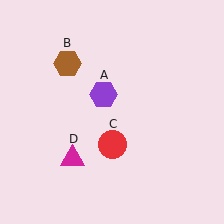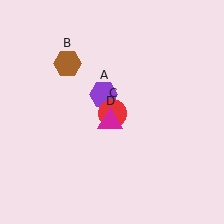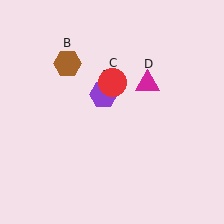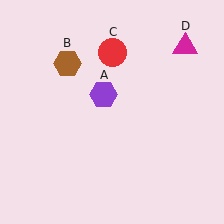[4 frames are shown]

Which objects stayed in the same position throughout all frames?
Purple hexagon (object A) and brown hexagon (object B) remained stationary.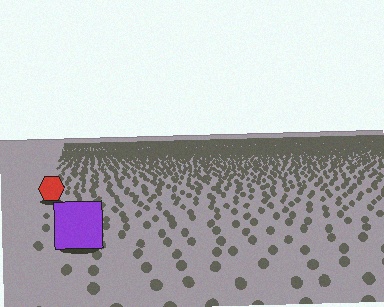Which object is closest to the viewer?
The purple square is closest. The texture marks near it are larger and more spread out.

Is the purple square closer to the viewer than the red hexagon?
Yes. The purple square is closer — you can tell from the texture gradient: the ground texture is coarser near it.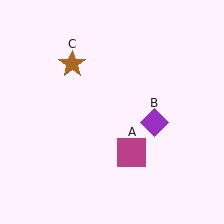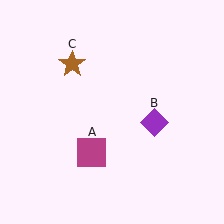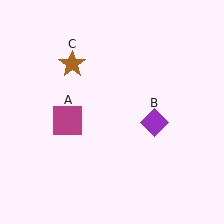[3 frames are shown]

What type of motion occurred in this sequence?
The magenta square (object A) rotated clockwise around the center of the scene.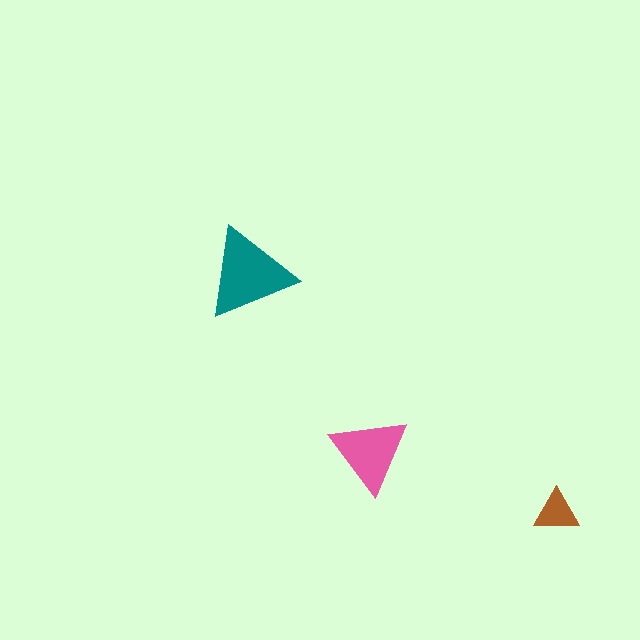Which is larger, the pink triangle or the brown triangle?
The pink one.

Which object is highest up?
The teal triangle is topmost.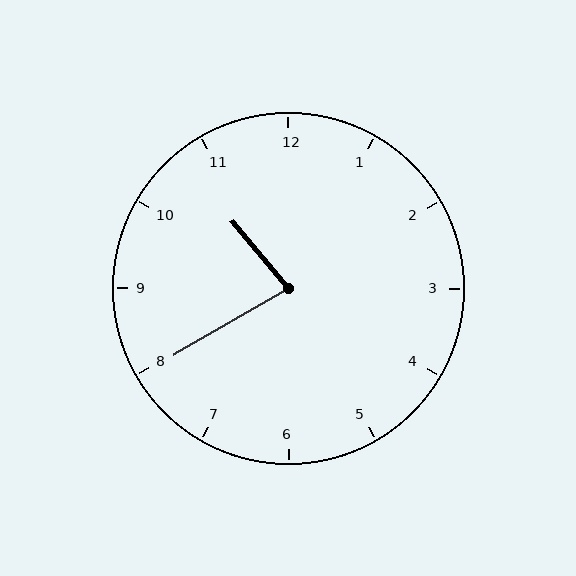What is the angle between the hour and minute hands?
Approximately 80 degrees.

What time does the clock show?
10:40.